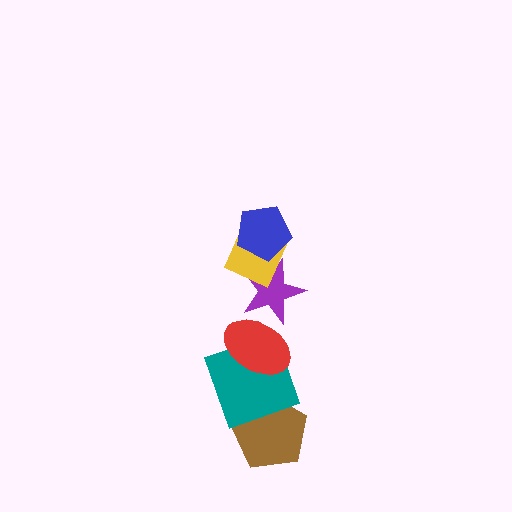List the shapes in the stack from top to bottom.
From top to bottom: the blue pentagon, the yellow diamond, the purple star, the red ellipse, the teal square, the brown pentagon.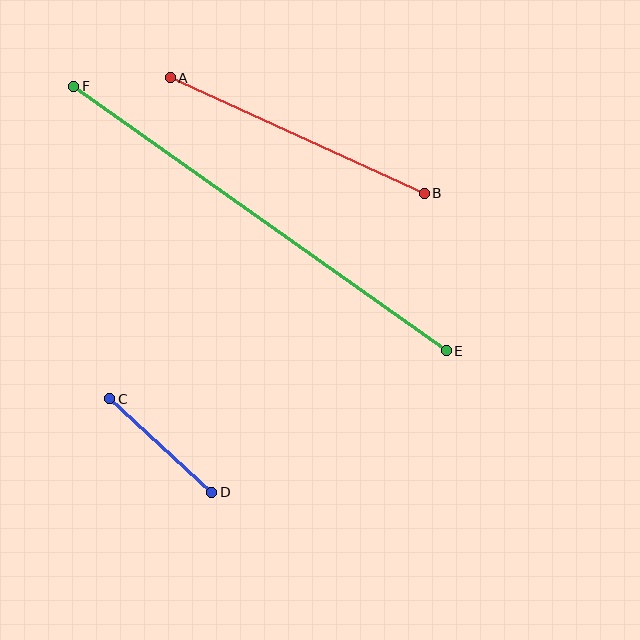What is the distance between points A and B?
The distance is approximately 279 pixels.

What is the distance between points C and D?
The distance is approximately 138 pixels.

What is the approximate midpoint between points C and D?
The midpoint is at approximately (161, 446) pixels.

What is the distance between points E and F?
The distance is approximately 456 pixels.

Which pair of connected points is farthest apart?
Points E and F are farthest apart.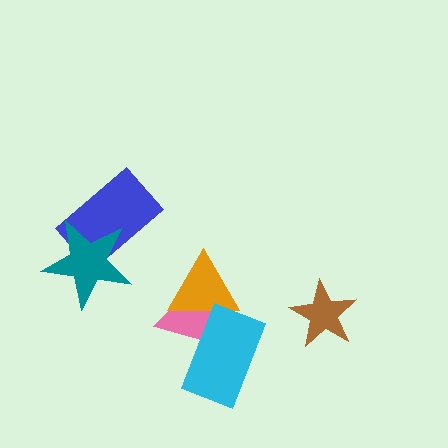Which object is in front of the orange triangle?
The cyan rectangle is in front of the orange triangle.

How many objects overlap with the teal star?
1 object overlaps with the teal star.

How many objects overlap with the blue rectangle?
1 object overlaps with the blue rectangle.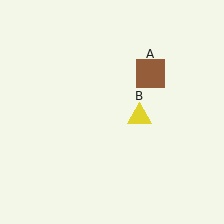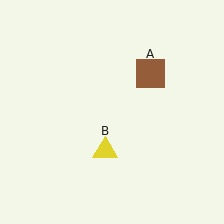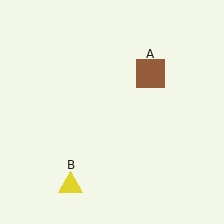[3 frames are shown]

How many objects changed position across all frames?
1 object changed position: yellow triangle (object B).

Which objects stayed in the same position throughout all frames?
Brown square (object A) remained stationary.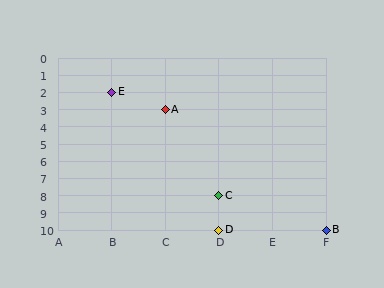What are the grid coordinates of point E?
Point E is at grid coordinates (B, 2).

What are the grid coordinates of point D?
Point D is at grid coordinates (D, 10).